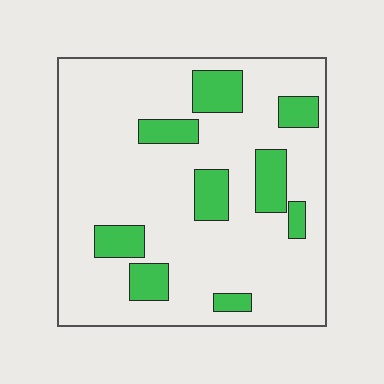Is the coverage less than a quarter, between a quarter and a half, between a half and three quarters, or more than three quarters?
Less than a quarter.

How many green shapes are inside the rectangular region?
9.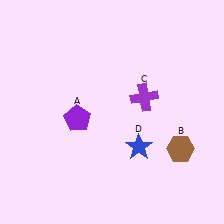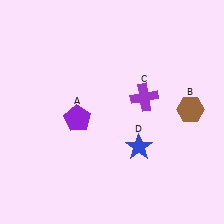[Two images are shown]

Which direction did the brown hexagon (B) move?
The brown hexagon (B) moved up.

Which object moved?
The brown hexagon (B) moved up.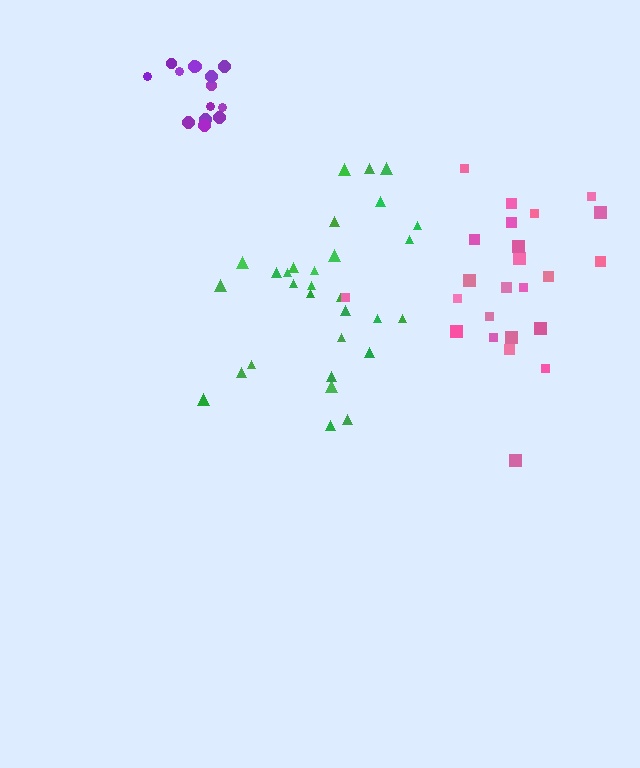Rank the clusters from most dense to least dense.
purple, green, pink.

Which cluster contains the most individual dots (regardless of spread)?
Green (30).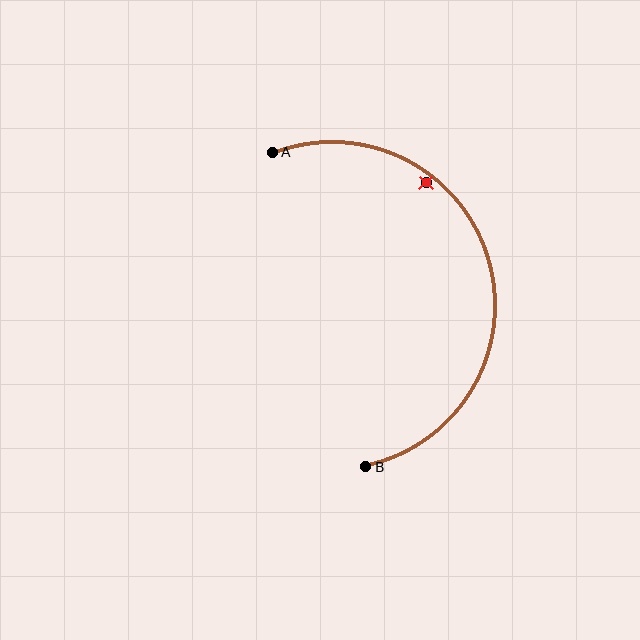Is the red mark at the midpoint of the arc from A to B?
No — the red mark does not lie on the arc at all. It sits slightly inside the curve.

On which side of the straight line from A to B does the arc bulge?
The arc bulges to the right of the straight line connecting A and B.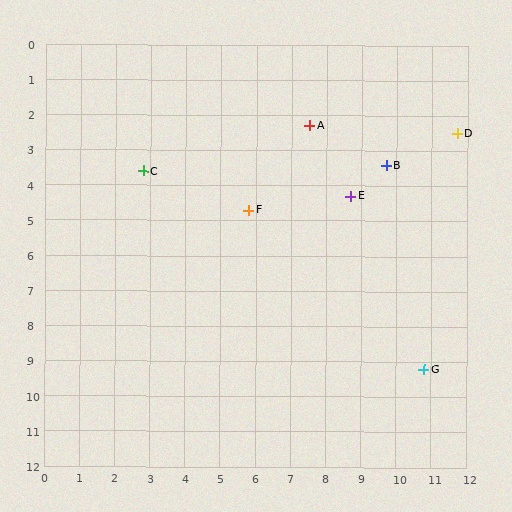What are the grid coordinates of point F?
Point F is at approximately (5.8, 4.7).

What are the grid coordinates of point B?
Point B is at approximately (9.7, 3.4).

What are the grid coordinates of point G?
Point G is at approximately (10.8, 9.2).